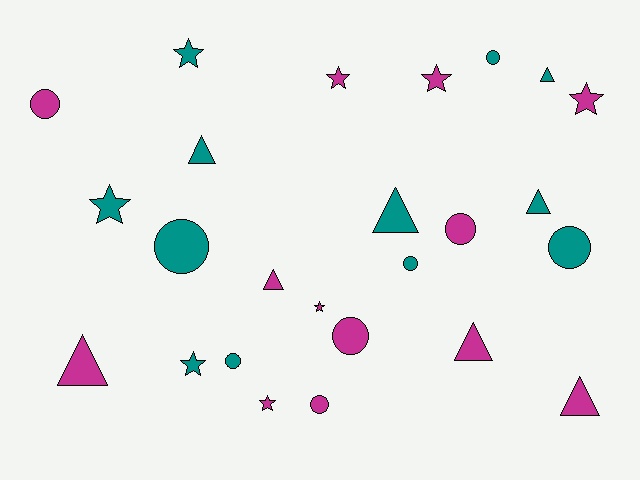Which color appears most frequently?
Magenta, with 13 objects.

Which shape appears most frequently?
Circle, with 9 objects.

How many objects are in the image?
There are 25 objects.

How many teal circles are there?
There are 5 teal circles.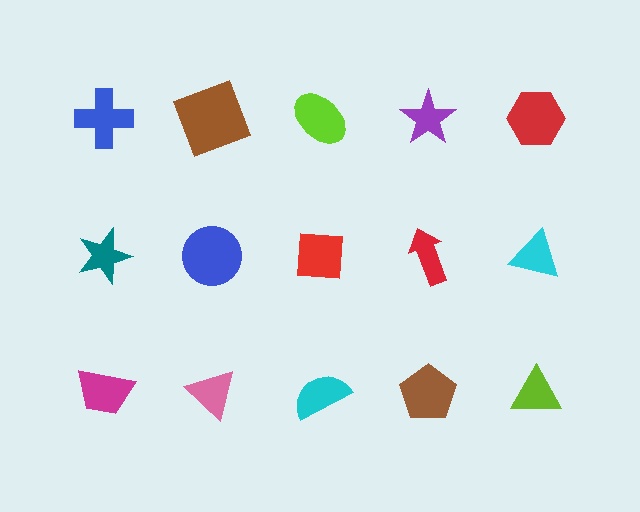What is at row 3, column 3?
A cyan semicircle.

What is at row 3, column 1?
A magenta trapezoid.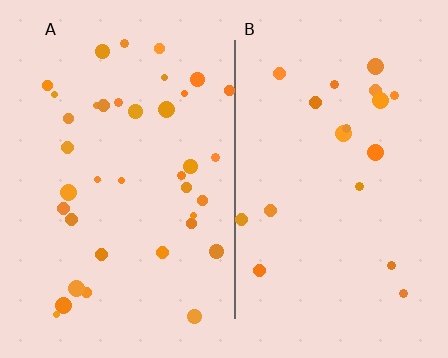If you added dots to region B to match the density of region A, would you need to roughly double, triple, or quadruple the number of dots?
Approximately double.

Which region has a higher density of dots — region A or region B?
A (the left).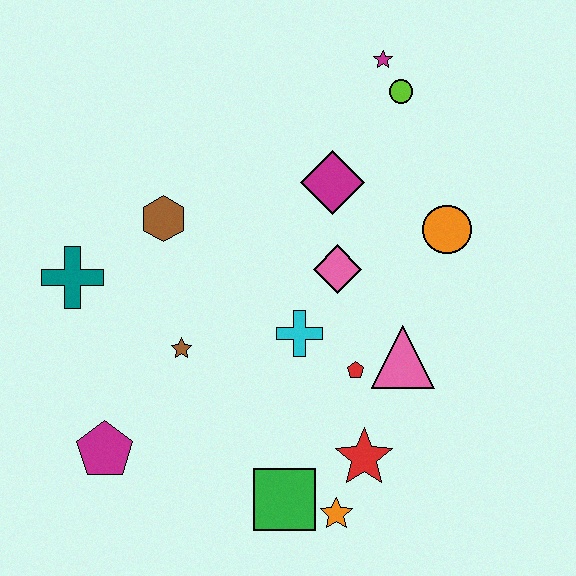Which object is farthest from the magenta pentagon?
The magenta star is farthest from the magenta pentagon.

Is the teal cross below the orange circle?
Yes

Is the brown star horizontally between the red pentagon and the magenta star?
No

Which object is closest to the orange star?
The green square is closest to the orange star.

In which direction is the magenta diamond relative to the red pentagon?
The magenta diamond is above the red pentagon.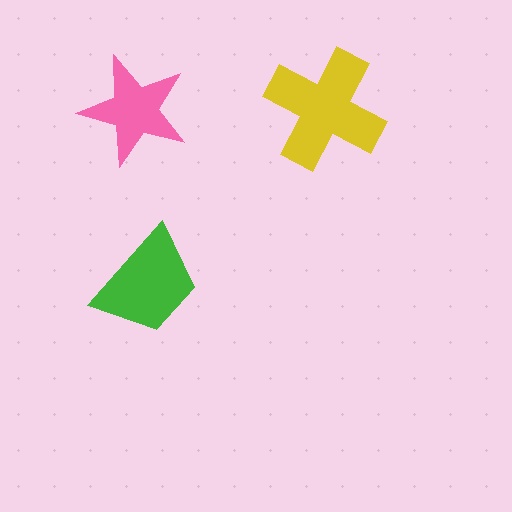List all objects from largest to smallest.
The yellow cross, the green trapezoid, the pink star.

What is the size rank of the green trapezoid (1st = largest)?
2nd.